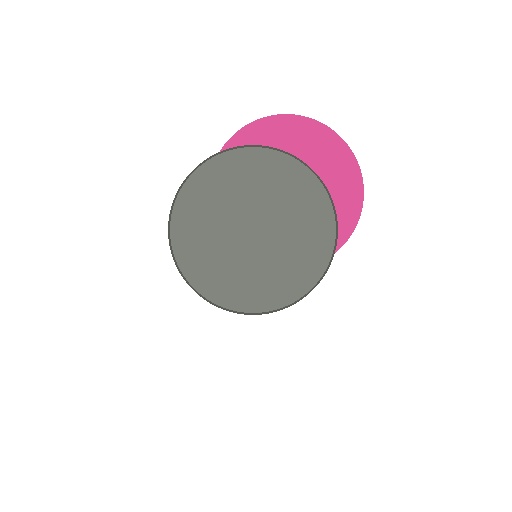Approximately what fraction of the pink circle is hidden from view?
Roughly 67% of the pink circle is hidden behind the gray circle.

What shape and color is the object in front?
The object in front is a gray circle.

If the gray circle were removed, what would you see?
You would see the complete pink circle.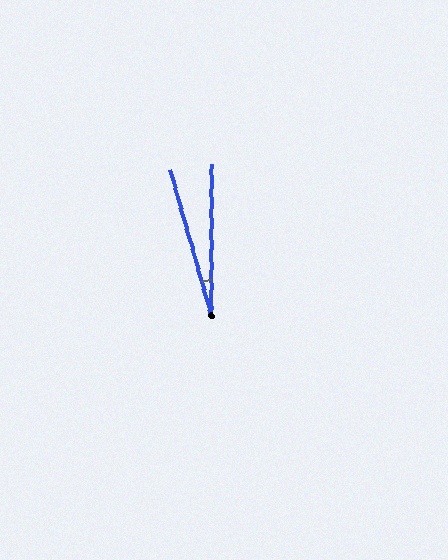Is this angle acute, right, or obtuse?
It is acute.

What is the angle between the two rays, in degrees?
Approximately 16 degrees.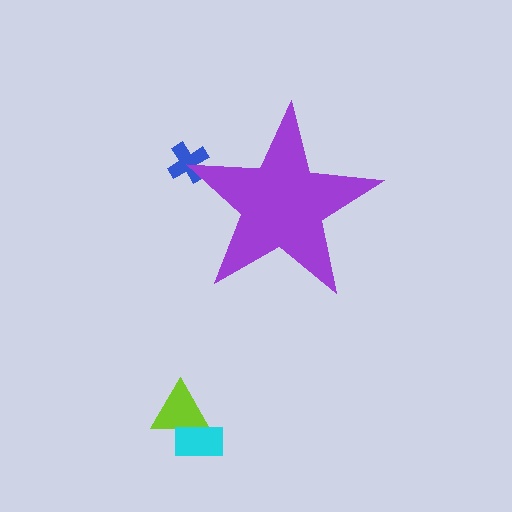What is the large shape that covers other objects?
A purple star.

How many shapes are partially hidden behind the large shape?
1 shape is partially hidden.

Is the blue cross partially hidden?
Yes, the blue cross is partially hidden behind the purple star.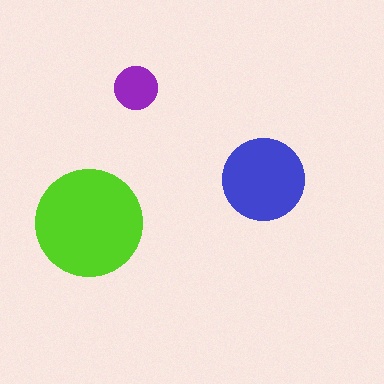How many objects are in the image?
There are 3 objects in the image.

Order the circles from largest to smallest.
the lime one, the blue one, the purple one.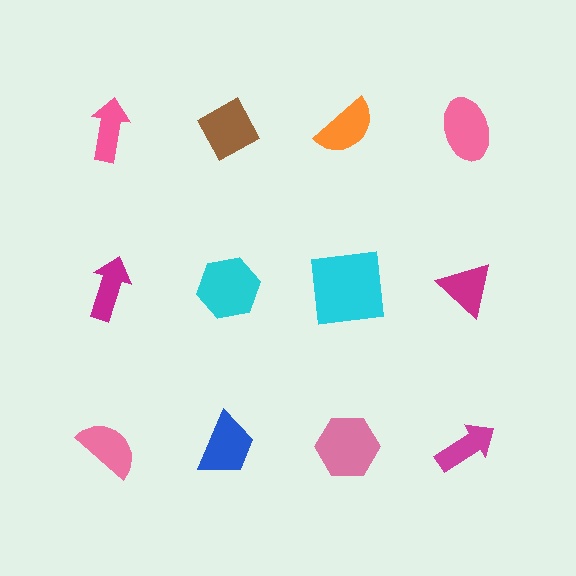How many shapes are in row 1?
4 shapes.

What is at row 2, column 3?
A cyan square.